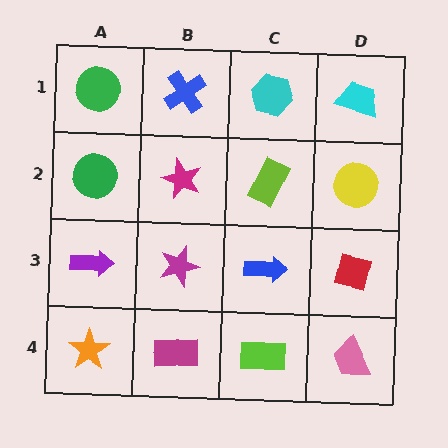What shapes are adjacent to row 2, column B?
A blue cross (row 1, column B), a magenta star (row 3, column B), a green circle (row 2, column A), a lime rectangle (row 2, column C).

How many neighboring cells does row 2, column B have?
4.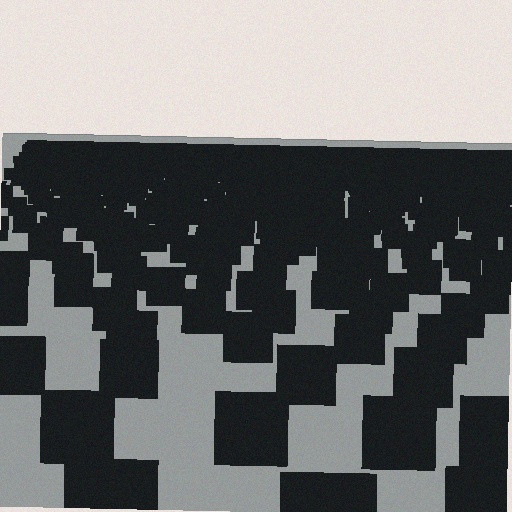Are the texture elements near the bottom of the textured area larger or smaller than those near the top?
Larger. Near the bottom, elements are closer to the viewer and appear at a bigger on-screen size.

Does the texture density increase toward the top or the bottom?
Density increases toward the top.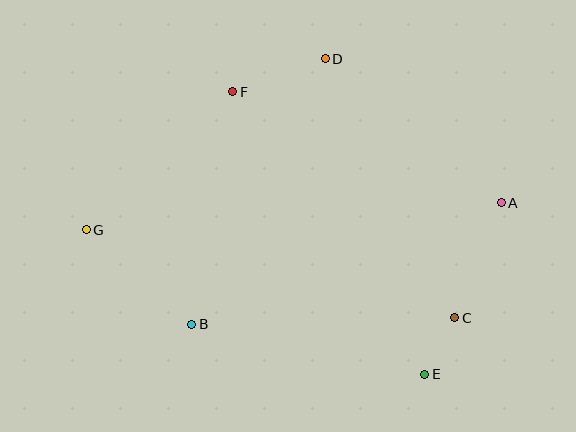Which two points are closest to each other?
Points C and E are closest to each other.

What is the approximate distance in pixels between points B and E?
The distance between B and E is approximately 238 pixels.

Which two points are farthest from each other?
Points A and G are farthest from each other.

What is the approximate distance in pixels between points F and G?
The distance between F and G is approximately 202 pixels.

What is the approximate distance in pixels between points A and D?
The distance between A and D is approximately 227 pixels.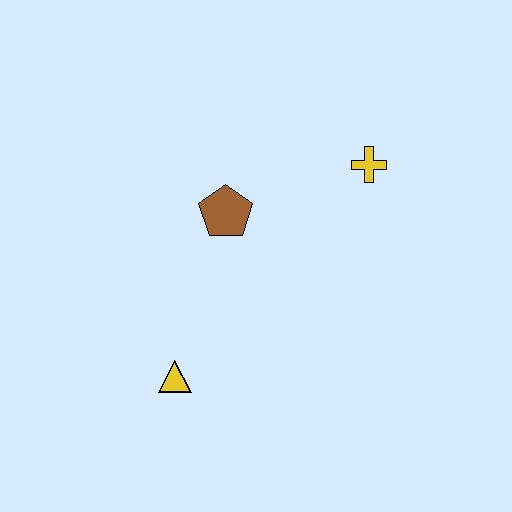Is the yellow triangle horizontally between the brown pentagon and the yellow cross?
No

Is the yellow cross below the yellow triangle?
No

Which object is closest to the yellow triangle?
The brown pentagon is closest to the yellow triangle.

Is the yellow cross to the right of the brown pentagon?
Yes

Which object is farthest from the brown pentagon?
The yellow triangle is farthest from the brown pentagon.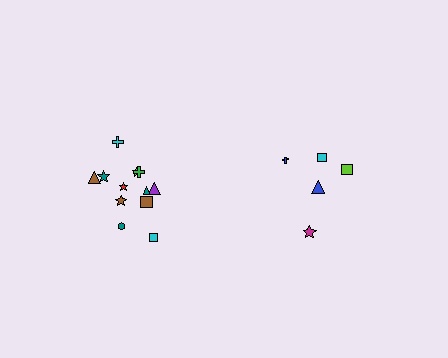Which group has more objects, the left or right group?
The left group.